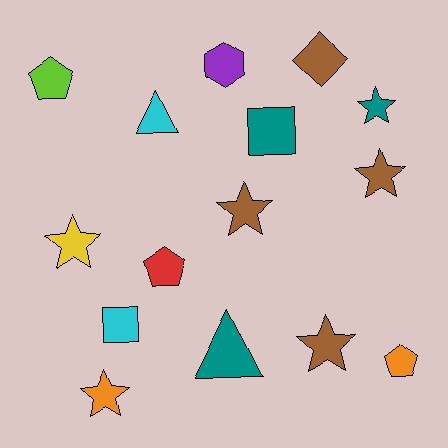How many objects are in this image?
There are 15 objects.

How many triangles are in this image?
There are 2 triangles.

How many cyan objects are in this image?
There are 2 cyan objects.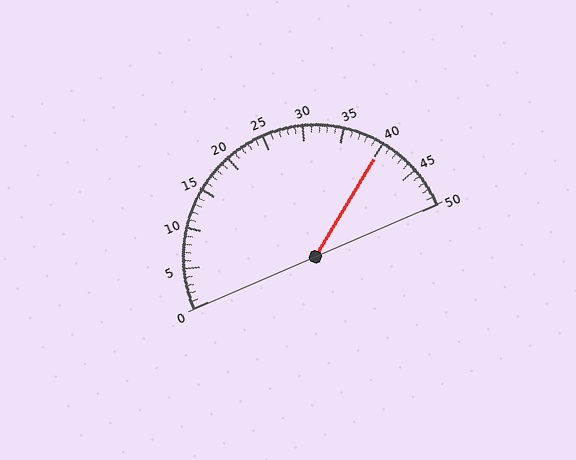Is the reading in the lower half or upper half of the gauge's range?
The reading is in the upper half of the range (0 to 50).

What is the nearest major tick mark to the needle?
The nearest major tick mark is 40.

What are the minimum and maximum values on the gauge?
The gauge ranges from 0 to 50.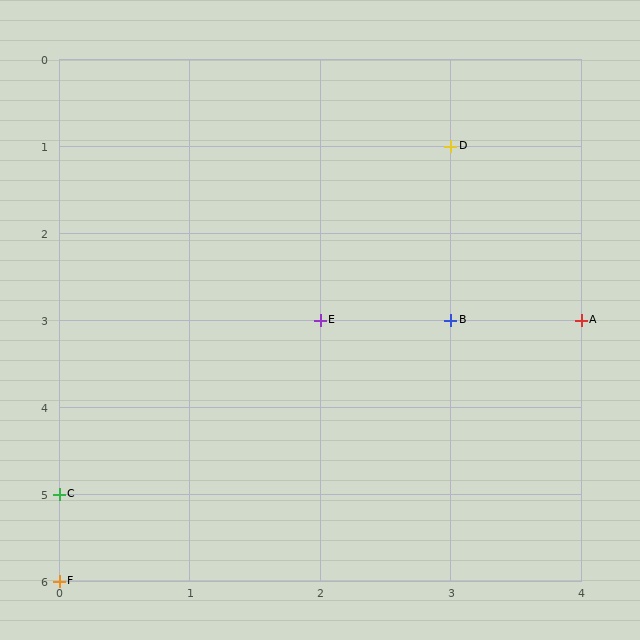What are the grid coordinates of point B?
Point B is at grid coordinates (3, 3).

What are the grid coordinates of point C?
Point C is at grid coordinates (0, 5).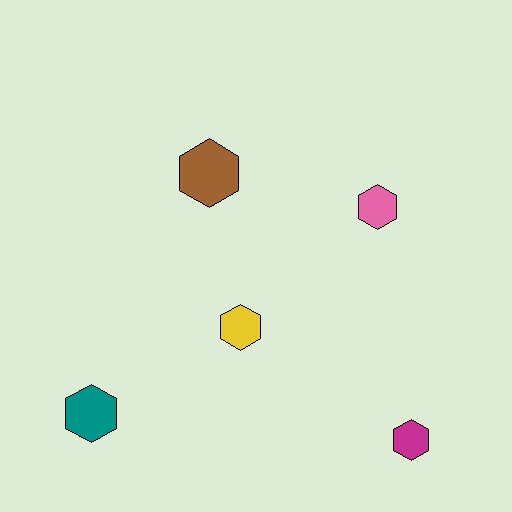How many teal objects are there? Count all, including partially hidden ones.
There is 1 teal object.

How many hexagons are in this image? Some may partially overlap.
There are 5 hexagons.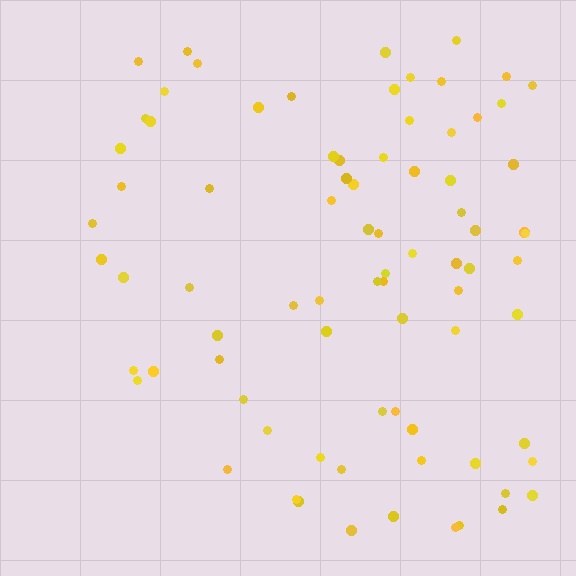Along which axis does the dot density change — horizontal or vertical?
Horizontal.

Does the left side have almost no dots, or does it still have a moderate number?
Still a moderate number, just noticeably fewer than the right.